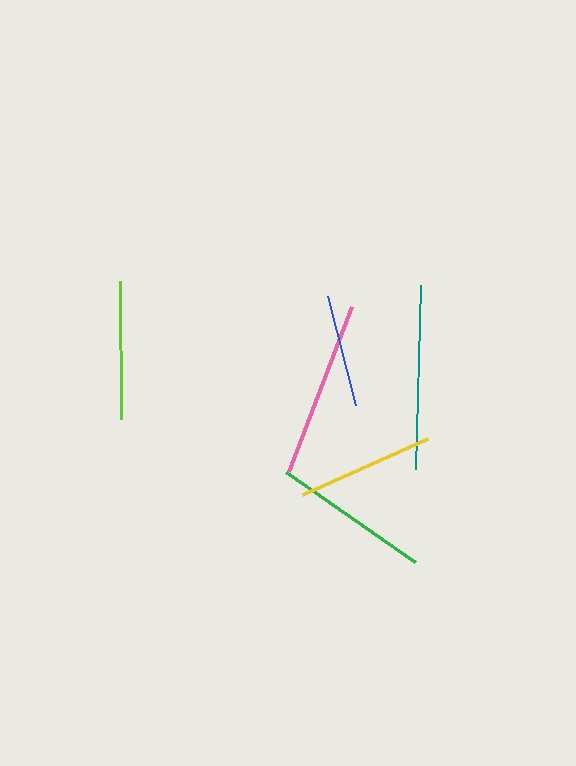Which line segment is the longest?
The teal line is the longest at approximately 184 pixels.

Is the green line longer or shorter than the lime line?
The green line is longer than the lime line.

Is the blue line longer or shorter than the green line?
The green line is longer than the blue line.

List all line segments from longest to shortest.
From longest to shortest: teal, pink, green, lime, yellow, blue.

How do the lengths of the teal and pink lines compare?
The teal and pink lines are approximately the same length.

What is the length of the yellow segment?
The yellow segment is approximately 137 pixels long.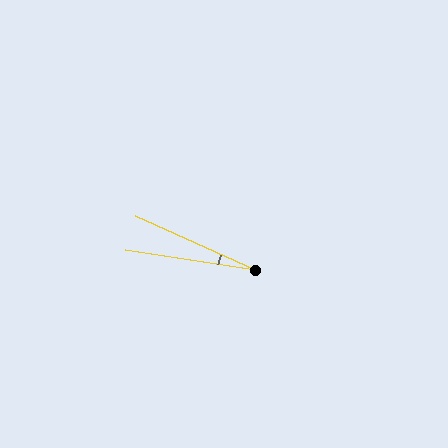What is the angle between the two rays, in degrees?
Approximately 15 degrees.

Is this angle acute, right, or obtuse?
It is acute.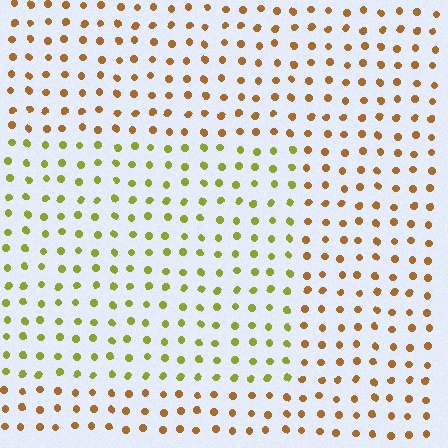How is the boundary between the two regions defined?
The boundary is defined purely by a slight shift in hue (about 42 degrees). Spacing, size, and orientation are identical on both sides.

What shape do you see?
I see a rectangle.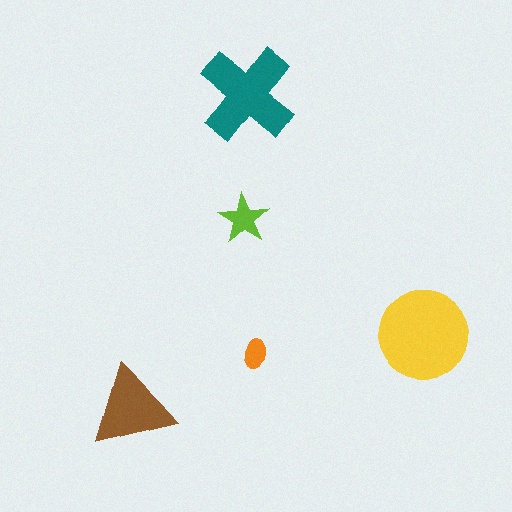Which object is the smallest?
The orange ellipse.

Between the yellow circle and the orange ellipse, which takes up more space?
The yellow circle.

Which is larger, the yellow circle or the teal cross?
The yellow circle.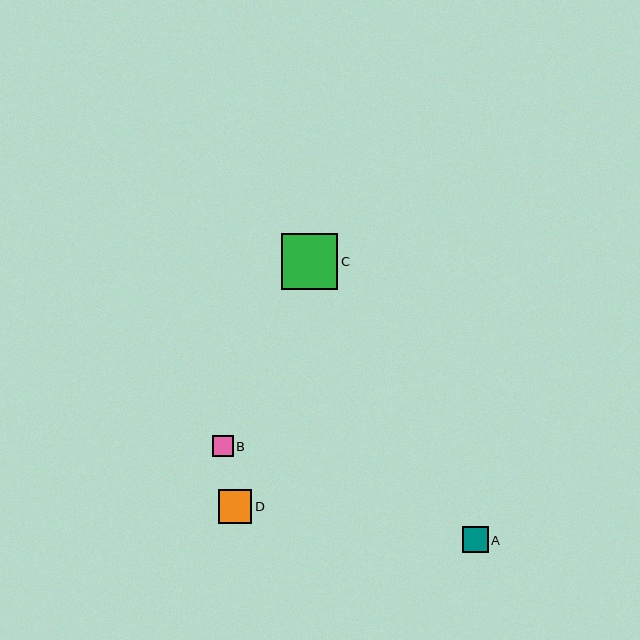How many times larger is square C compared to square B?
Square C is approximately 2.7 times the size of square B.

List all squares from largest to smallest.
From largest to smallest: C, D, A, B.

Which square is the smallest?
Square B is the smallest with a size of approximately 21 pixels.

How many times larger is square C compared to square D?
Square C is approximately 1.7 times the size of square D.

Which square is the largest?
Square C is the largest with a size of approximately 56 pixels.